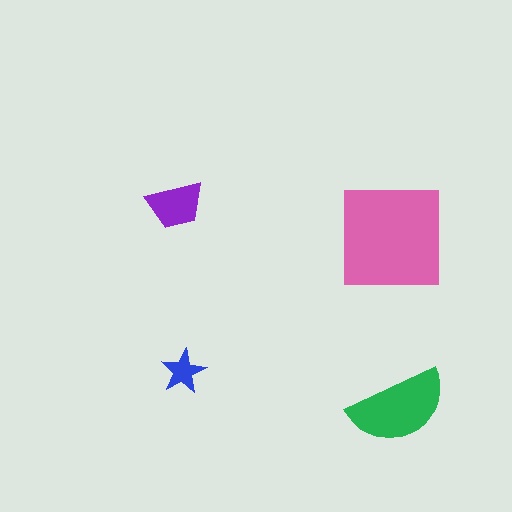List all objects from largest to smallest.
The pink square, the green semicircle, the purple trapezoid, the blue star.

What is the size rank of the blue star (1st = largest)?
4th.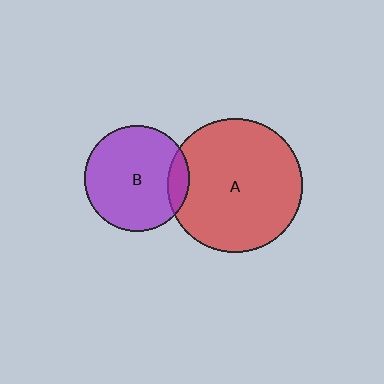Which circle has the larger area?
Circle A (red).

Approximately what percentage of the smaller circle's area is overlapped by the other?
Approximately 10%.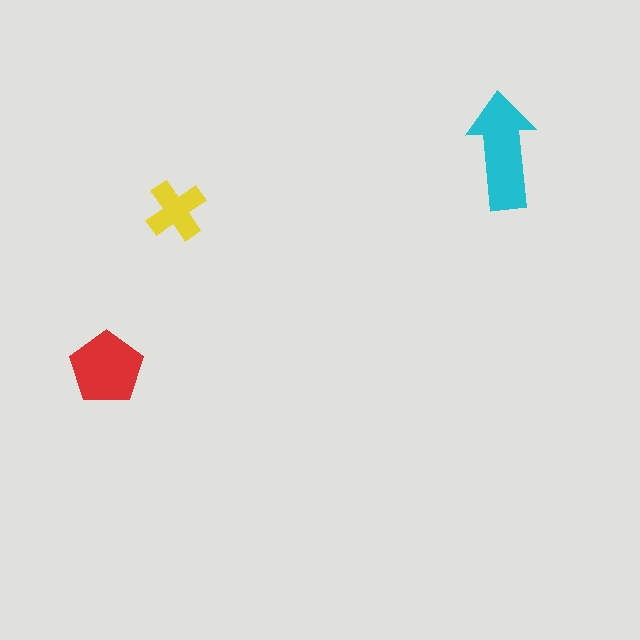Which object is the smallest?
The yellow cross.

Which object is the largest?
The cyan arrow.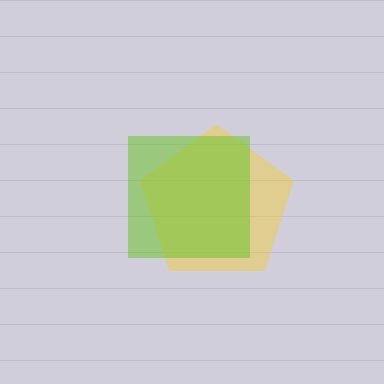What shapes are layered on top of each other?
The layered shapes are: a yellow pentagon, a lime square.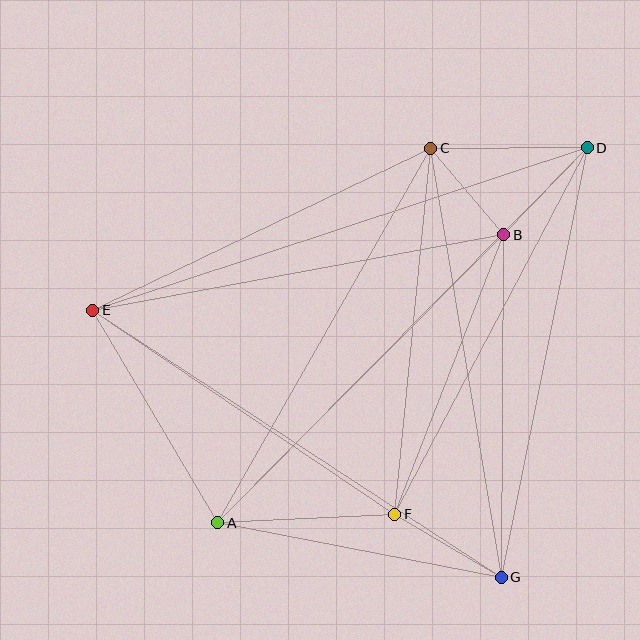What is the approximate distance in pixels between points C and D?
The distance between C and D is approximately 157 pixels.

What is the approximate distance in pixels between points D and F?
The distance between D and F is approximately 414 pixels.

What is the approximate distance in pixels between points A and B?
The distance between A and B is approximately 406 pixels.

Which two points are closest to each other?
Points B and C are closest to each other.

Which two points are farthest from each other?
Points A and D are farthest from each other.